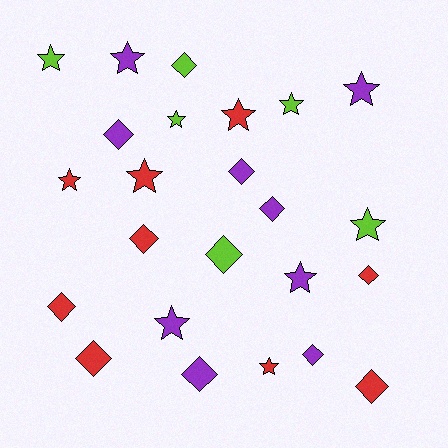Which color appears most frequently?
Purple, with 9 objects.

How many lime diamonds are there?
There are 2 lime diamonds.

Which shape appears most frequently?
Star, with 12 objects.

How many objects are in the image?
There are 24 objects.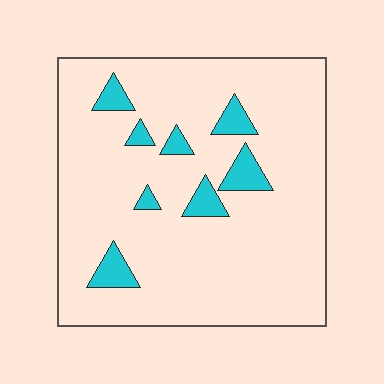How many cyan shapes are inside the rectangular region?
8.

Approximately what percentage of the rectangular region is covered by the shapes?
Approximately 10%.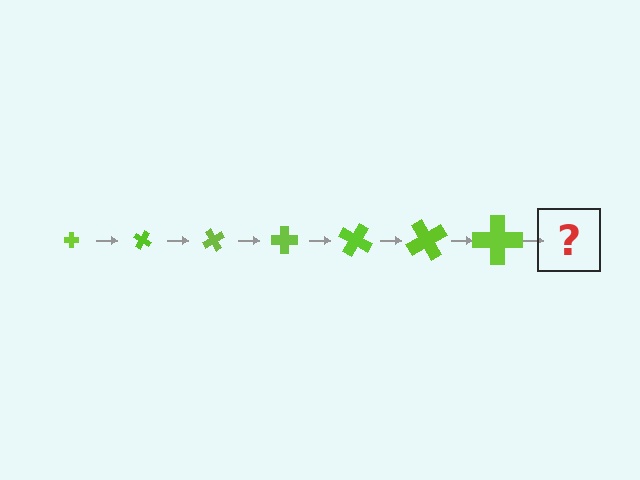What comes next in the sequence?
The next element should be a cross, larger than the previous one and rotated 210 degrees from the start.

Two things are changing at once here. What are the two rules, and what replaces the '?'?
The two rules are that the cross grows larger each step and it rotates 30 degrees each step. The '?' should be a cross, larger than the previous one and rotated 210 degrees from the start.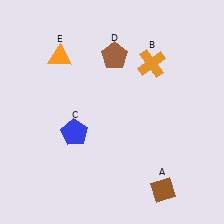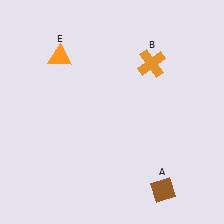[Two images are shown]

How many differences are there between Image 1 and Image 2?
There are 2 differences between the two images.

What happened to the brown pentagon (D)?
The brown pentagon (D) was removed in Image 2. It was in the top-right area of Image 1.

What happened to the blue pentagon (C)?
The blue pentagon (C) was removed in Image 2. It was in the bottom-left area of Image 1.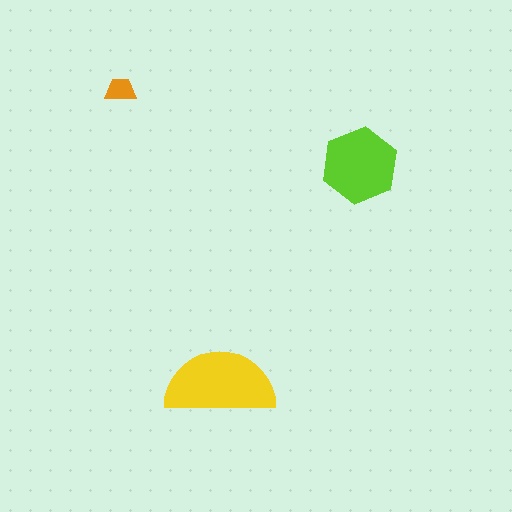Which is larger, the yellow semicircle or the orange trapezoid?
The yellow semicircle.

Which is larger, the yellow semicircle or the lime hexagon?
The yellow semicircle.